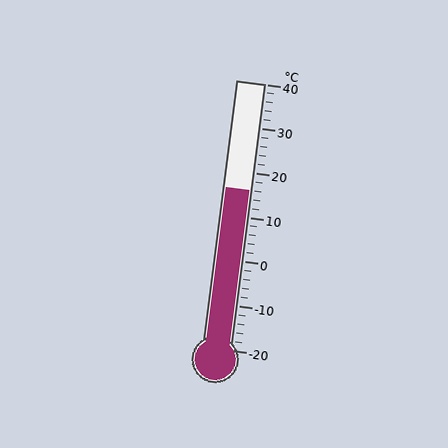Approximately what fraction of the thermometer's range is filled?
The thermometer is filled to approximately 60% of its range.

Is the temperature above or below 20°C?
The temperature is below 20°C.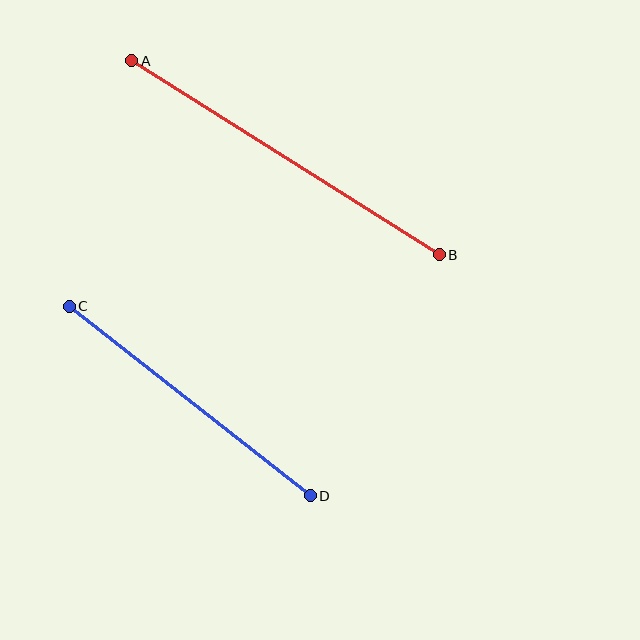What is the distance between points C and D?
The distance is approximately 306 pixels.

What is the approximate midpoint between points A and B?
The midpoint is at approximately (286, 158) pixels.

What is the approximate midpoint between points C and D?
The midpoint is at approximately (190, 401) pixels.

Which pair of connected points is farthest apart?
Points A and B are farthest apart.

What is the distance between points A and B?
The distance is approximately 364 pixels.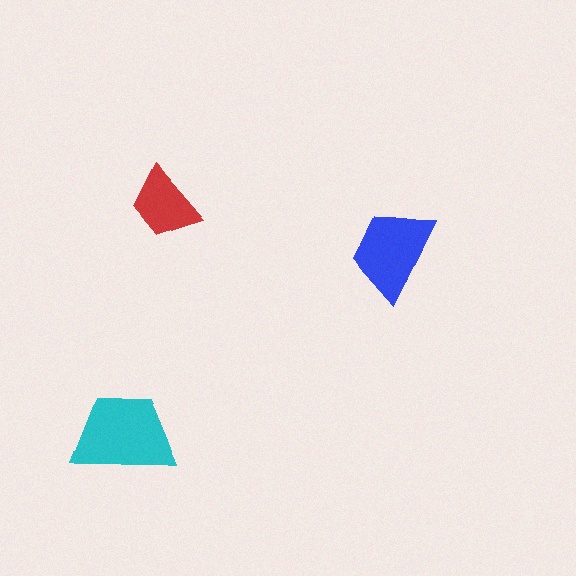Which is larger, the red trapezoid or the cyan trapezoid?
The cyan one.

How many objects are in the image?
There are 3 objects in the image.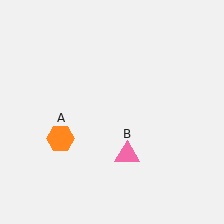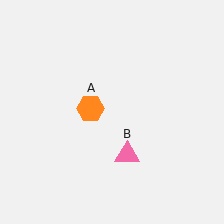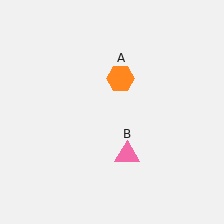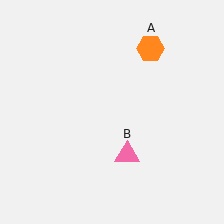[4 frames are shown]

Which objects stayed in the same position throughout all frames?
Pink triangle (object B) remained stationary.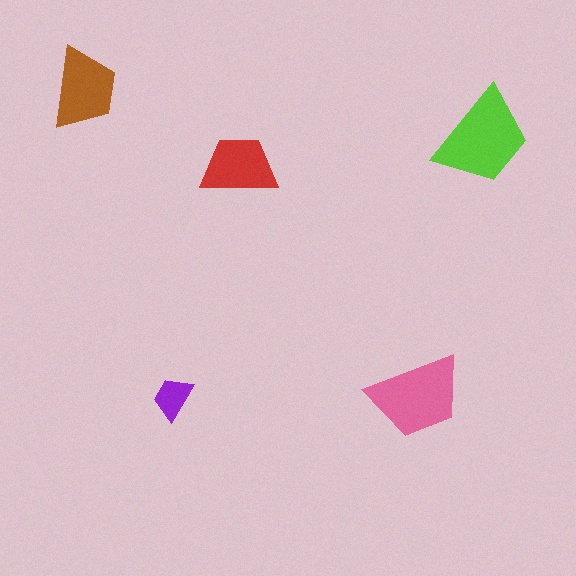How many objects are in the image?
There are 5 objects in the image.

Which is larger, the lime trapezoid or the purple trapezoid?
The lime one.